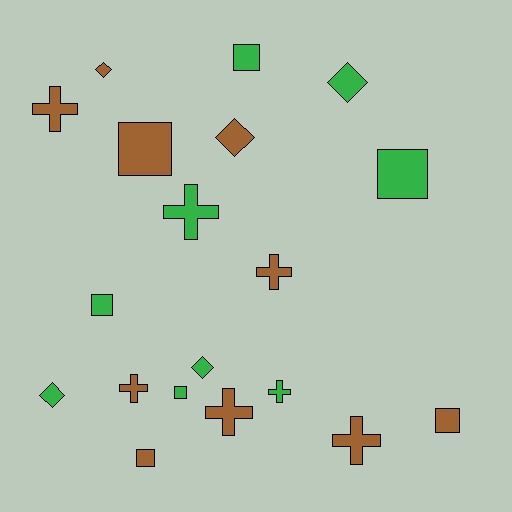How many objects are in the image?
There are 19 objects.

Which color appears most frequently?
Brown, with 10 objects.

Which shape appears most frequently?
Cross, with 7 objects.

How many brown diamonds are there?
There are 2 brown diamonds.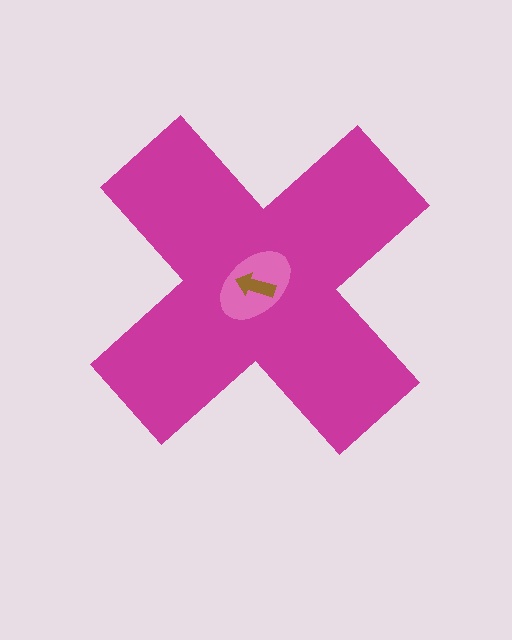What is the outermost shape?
The magenta cross.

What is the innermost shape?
The brown arrow.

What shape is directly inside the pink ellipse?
The brown arrow.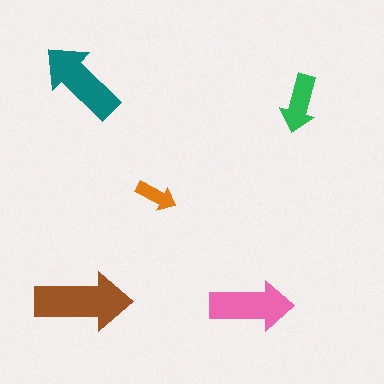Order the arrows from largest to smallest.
the brown one, the teal one, the pink one, the green one, the orange one.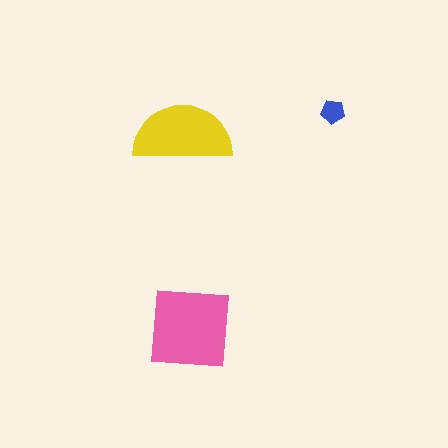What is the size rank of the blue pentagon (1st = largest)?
3rd.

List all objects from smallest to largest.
The blue pentagon, the yellow semicircle, the pink square.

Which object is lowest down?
The pink square is bottommost.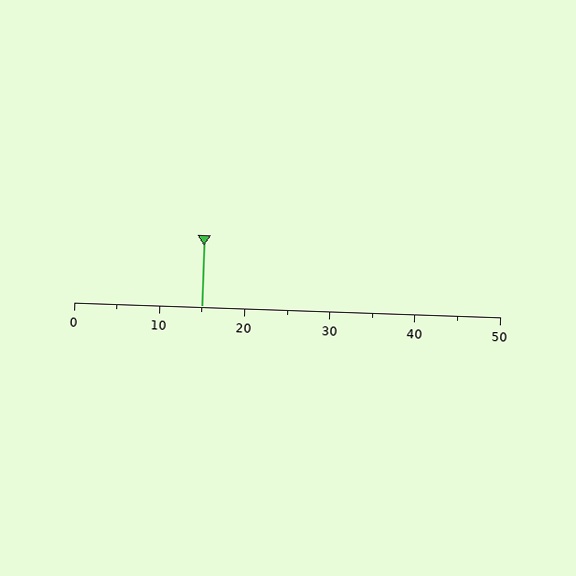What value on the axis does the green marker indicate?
The marker indicates approximately 15.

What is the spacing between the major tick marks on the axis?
The major ticks are spaced 10 apart.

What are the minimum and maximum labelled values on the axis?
The axis runs from 0 to 50.